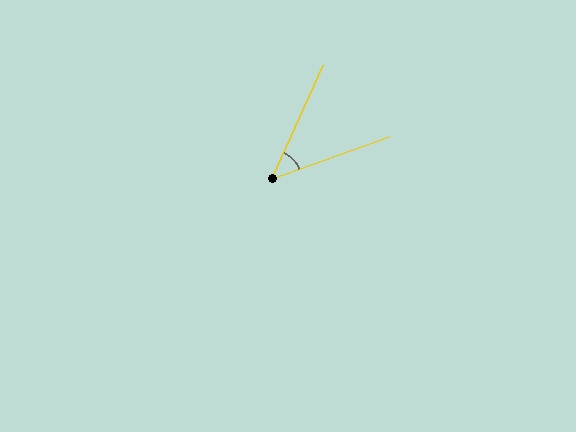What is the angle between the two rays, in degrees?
Approximately 46 degrees.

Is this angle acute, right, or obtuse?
It is acute.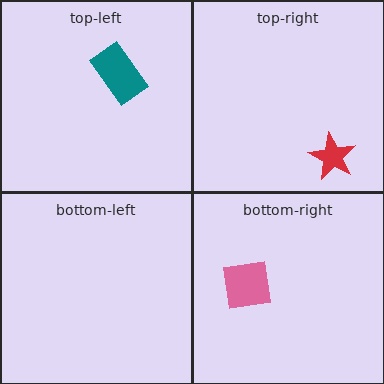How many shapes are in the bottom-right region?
1.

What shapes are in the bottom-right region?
The pink square.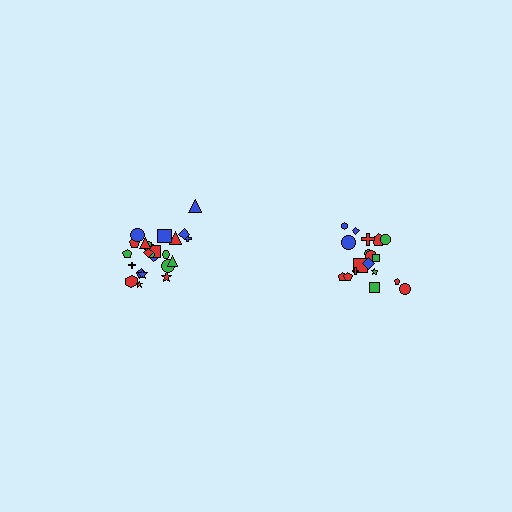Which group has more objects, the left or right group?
The left group.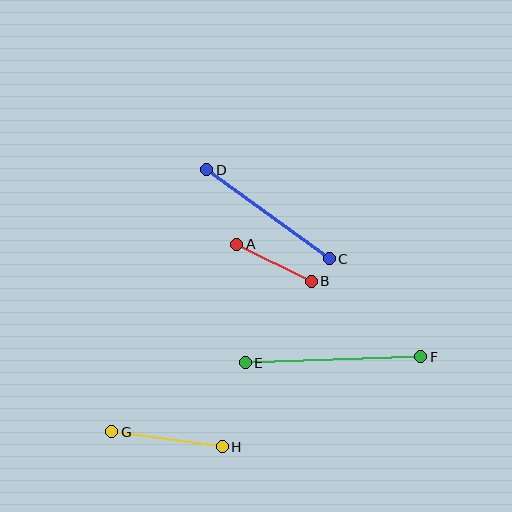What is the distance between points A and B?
The distance is approximately 83 pixels.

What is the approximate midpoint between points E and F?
The midpoint is at approximately (333, 360) pixels.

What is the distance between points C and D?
The distance is approximately 151 pixels.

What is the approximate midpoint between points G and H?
The midpoint is at approximately (167, 439) pixels.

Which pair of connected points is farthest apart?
Points E and F are farthest apart.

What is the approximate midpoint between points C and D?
The midpoint is at approximately (268, 214) pixels.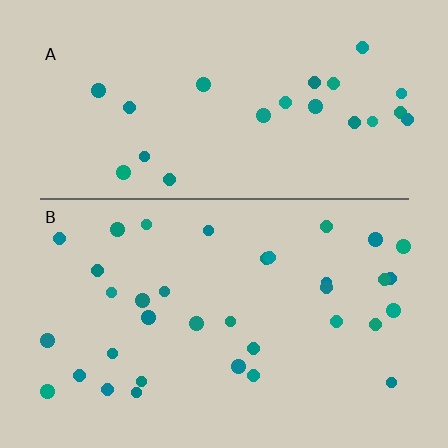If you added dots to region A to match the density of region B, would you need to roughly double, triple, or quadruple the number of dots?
Approximately double.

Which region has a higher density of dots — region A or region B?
B (the bottom).